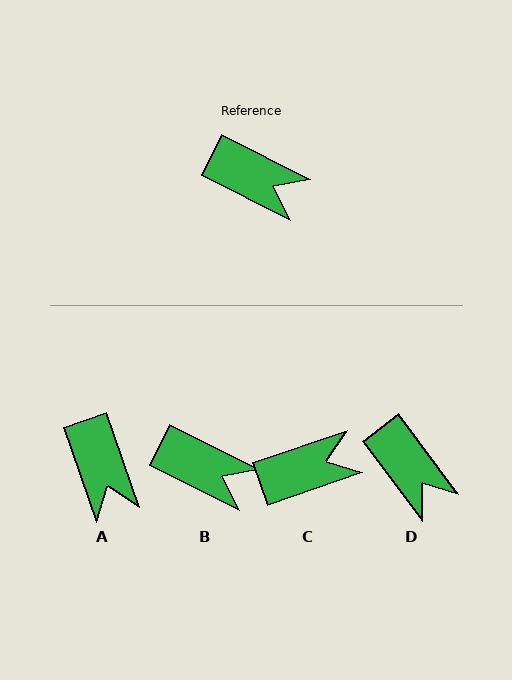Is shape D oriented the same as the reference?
No, it is off by about 26 degrees.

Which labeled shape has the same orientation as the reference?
B.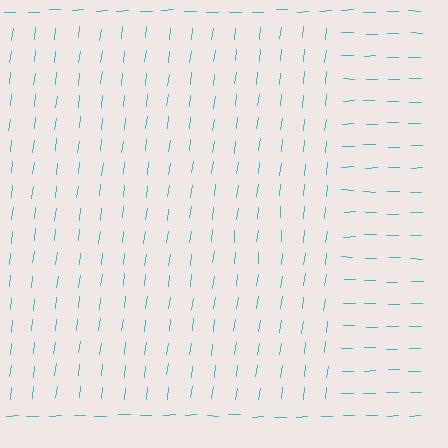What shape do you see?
I see a rectangle.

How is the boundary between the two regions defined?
The boundary is defined purely by a change in line orientation (approximately 82 degrees difference). All lines are the same color and thickness.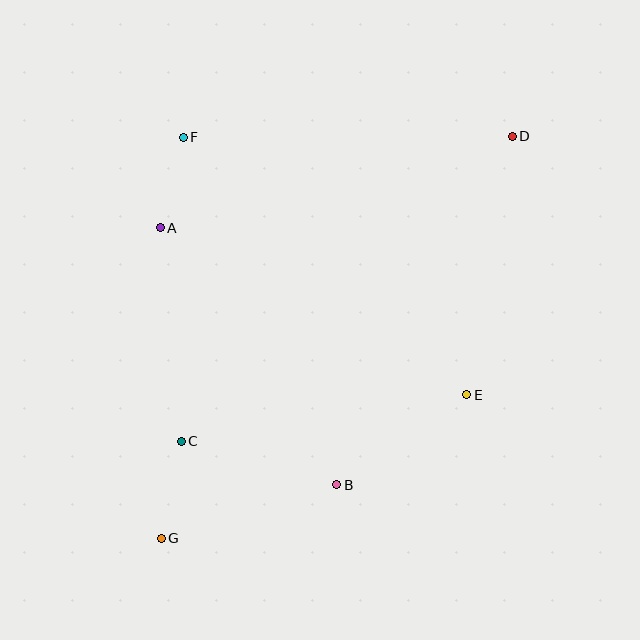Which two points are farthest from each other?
Points D and G are farthest from each other.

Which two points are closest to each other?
Points A and F are closest to each other.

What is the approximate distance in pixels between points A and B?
The distance between A and B is approximately 312 pixels.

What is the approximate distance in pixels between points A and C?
The distance between A and C is approximately 215 pixels.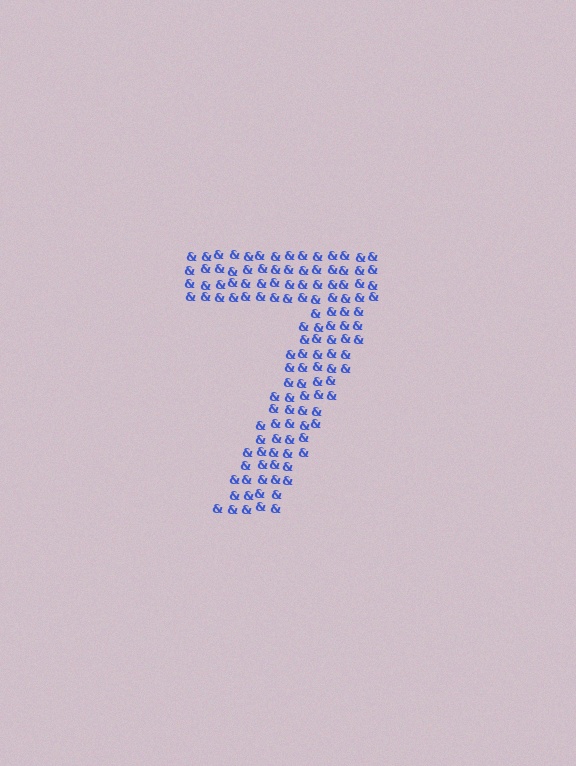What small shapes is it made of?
It is made of small ampersands.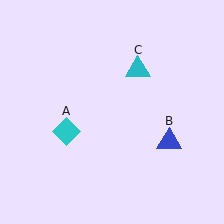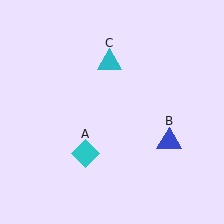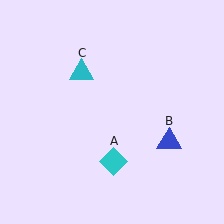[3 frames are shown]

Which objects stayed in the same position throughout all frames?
Blue triangle (object B) remained stationary.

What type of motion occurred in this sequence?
The cyan diamond (object A), cyan triangle (object C) rotated counterclockwise around the center of the scene.